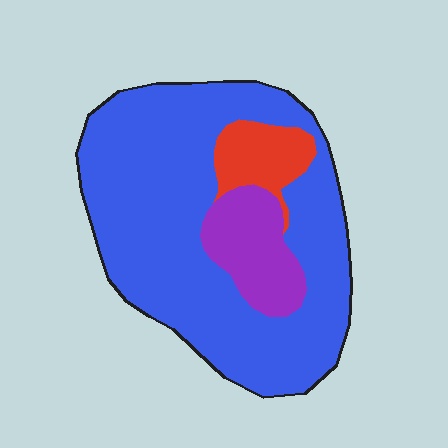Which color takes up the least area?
Red, at roughly 10%.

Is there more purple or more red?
Purple.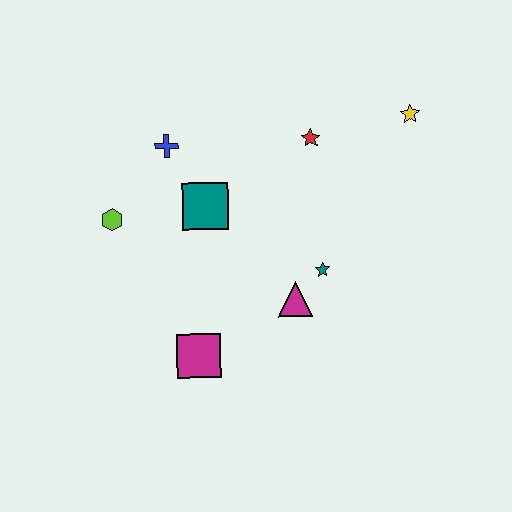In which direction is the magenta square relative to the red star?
The magenta square is below the red star.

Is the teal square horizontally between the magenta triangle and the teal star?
No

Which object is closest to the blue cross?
The teal square is closest to the blue cross.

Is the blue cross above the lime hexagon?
Yes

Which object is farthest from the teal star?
The lime hexagon is farthest from the teal star.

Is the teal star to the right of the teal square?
Yes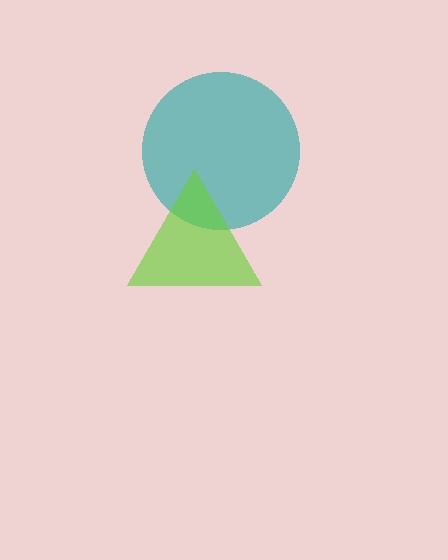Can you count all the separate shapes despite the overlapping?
Yes, there are 2 separate shapes.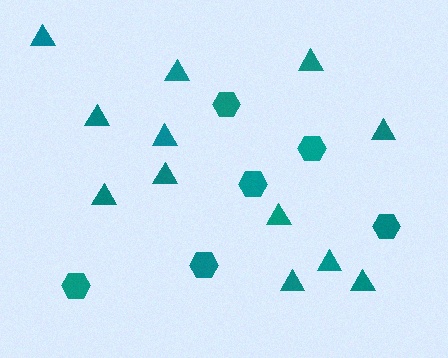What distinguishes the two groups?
There are 2 groups: one group of triangles (12) and one group of hexagons (6).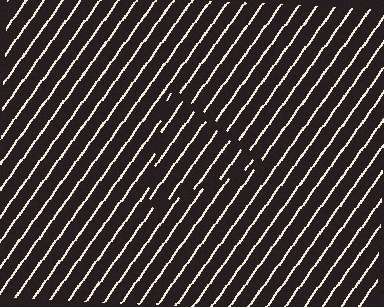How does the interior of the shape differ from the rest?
The interior of the shape contains the same grating, shifted by half a period — the contour is defined by the phase discontinuity where line-ends from the inner and outer gratings abut.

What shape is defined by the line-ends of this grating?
An illusory triangle. The interior of the shape contains the same grating, shifted by half a period — the contour is defined by the phase discontinuity where line-ends from the inner and outer gratings abut.